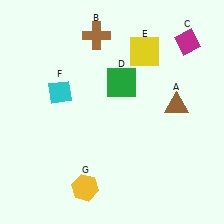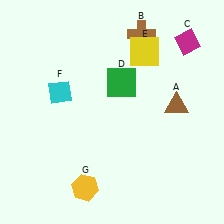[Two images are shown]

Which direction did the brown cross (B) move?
The brown cross (B) moved right.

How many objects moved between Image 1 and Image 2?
1 object moved between the two images.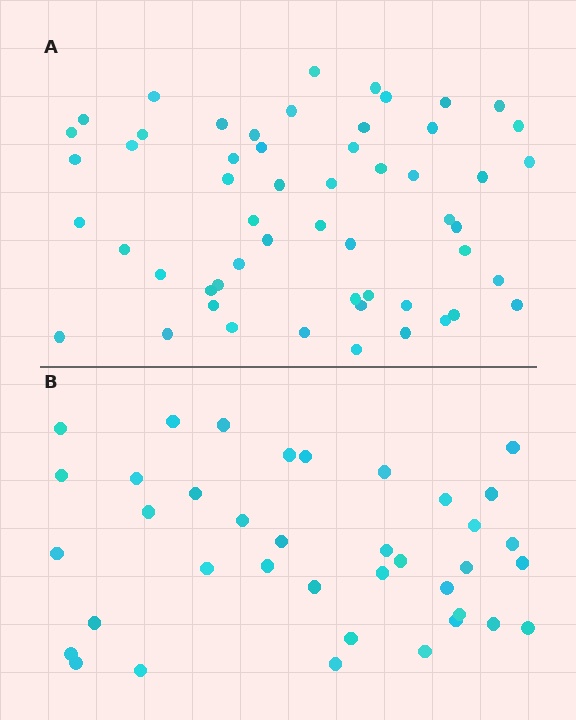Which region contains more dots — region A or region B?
Region A (the top region) has more dots.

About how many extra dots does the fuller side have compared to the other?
Region A has approximately 15 more dots than region B.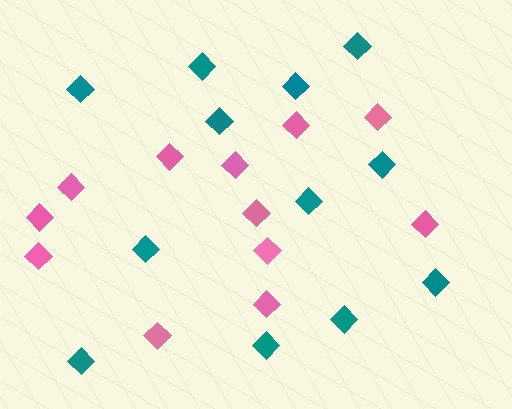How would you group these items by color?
There are 2 groups: one group of teal diamonds (12) and one group of pink diamonds (12).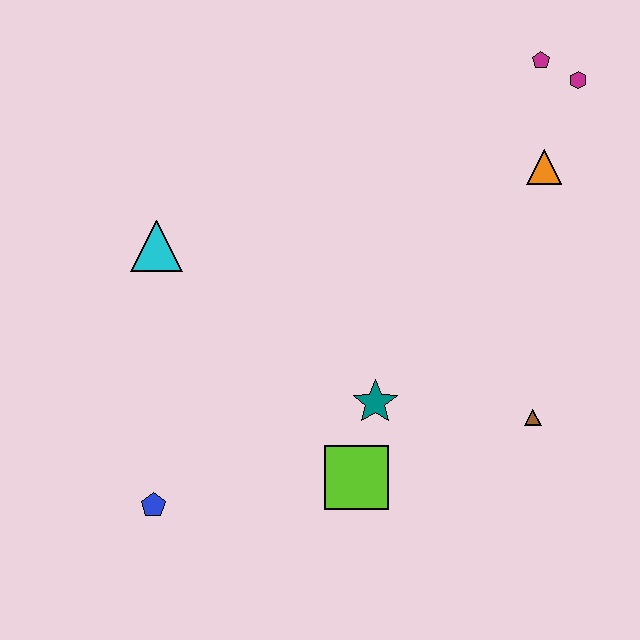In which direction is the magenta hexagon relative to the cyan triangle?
The magenta hexagon is to the right of the cyan triangle.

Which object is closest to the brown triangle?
The teal star is closest to the brown triangle.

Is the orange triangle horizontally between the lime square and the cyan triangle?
No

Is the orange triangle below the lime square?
No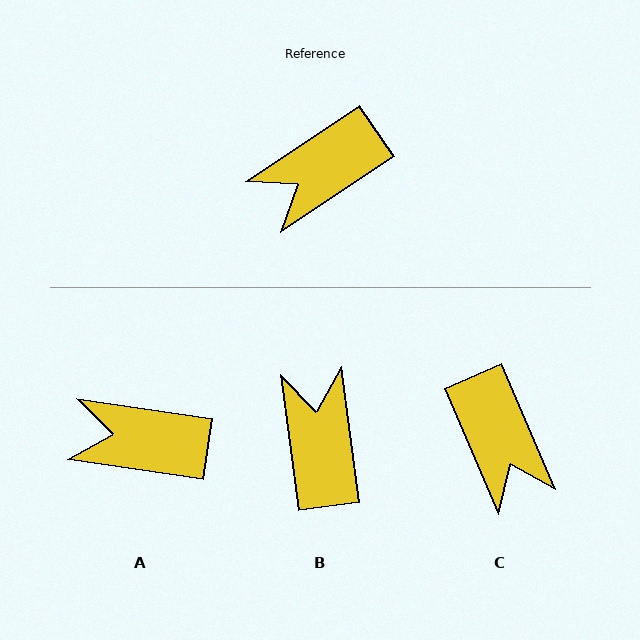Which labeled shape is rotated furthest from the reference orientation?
B, about 116 degrees away.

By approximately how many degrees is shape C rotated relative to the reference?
Approximately 80 degrees counter-clockwise.